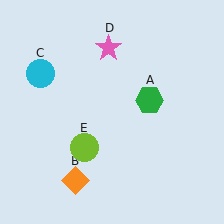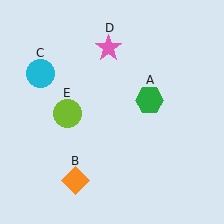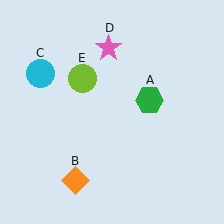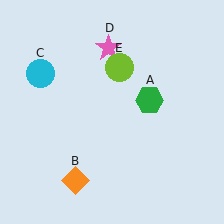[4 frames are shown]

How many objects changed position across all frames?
1 object changed position: lime circle (object E).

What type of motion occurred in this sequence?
The lime circle (object E) rotated clockwise around the center of the scene.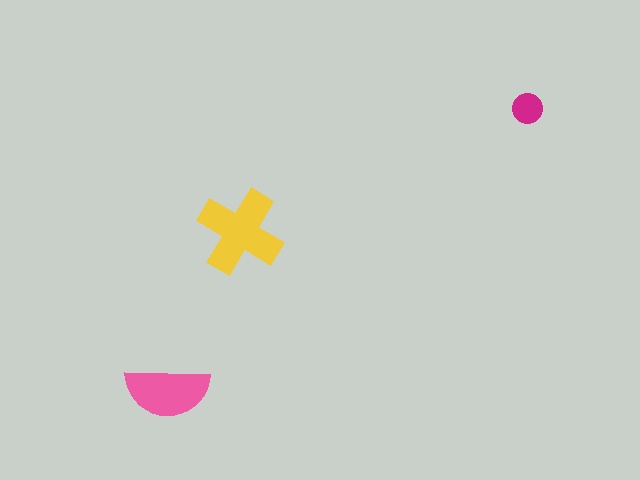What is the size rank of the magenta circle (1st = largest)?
3rd.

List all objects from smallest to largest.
The magenta circle, the pink semicircle, the yellow cross.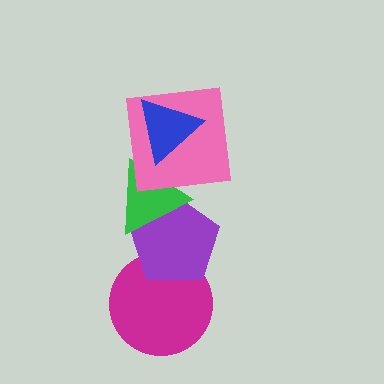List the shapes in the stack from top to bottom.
From top to bottom: the blue triangle, the pink square, the green triangle, the purple pentagon, the magenta circle.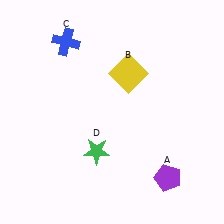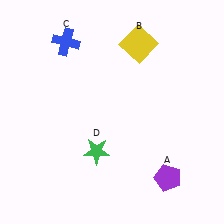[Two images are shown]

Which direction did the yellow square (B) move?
The yellow square (B) moved up.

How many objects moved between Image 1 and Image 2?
1 object moved between the two images.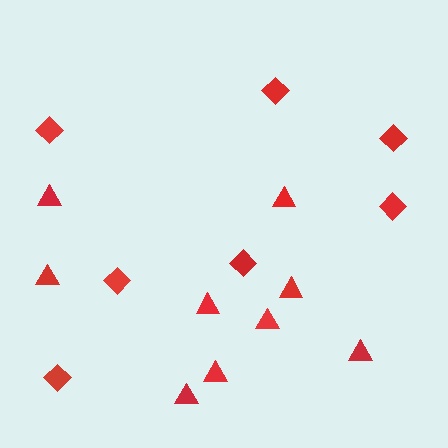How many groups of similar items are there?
There are 2 groups: one group of diamonds (7) and one group of triangles (9).